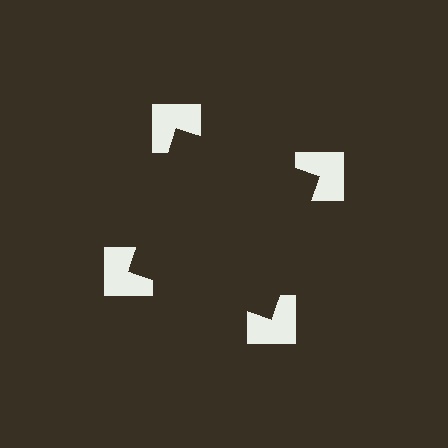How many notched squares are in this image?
There are 4 — one at each vertex of the illusory square.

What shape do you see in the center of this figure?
An illusory square — its edges are inferred from the aligned wedge cuts in the notched squares, not physically drawn.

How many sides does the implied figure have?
4 sides.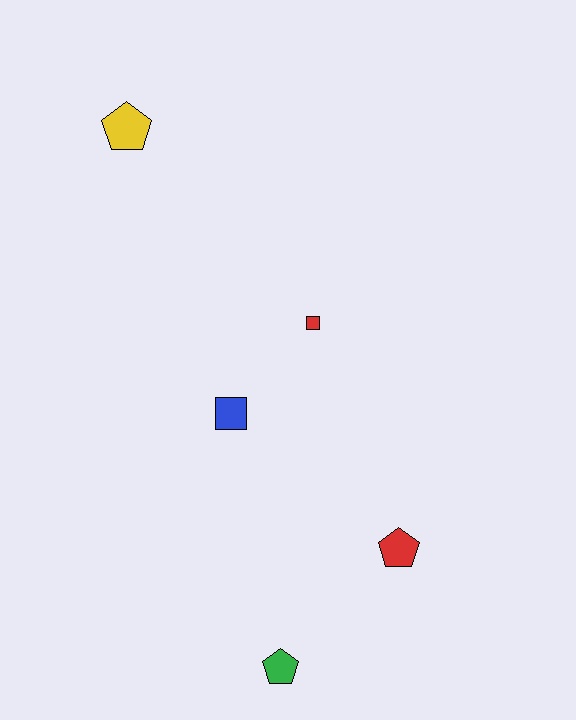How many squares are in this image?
There are 2 squares.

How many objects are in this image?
There are 5 objects.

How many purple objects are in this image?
There are no purple objects.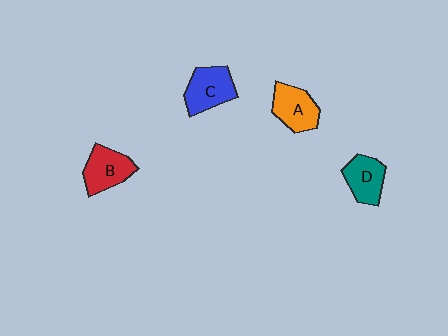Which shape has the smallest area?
Shape D (teal).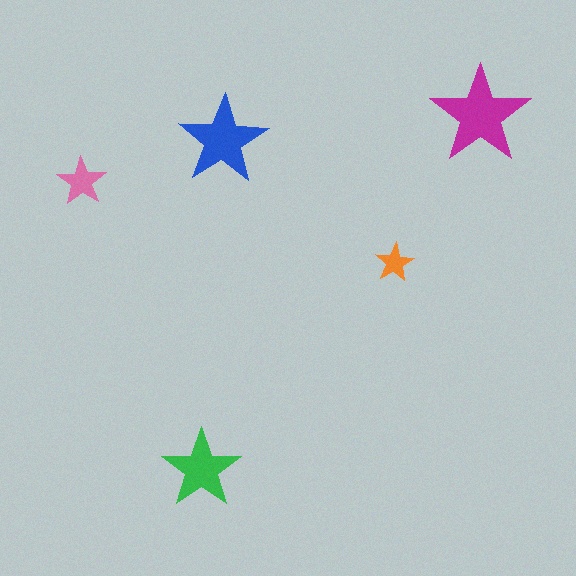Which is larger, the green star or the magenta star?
The magenta one.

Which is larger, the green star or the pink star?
The green one.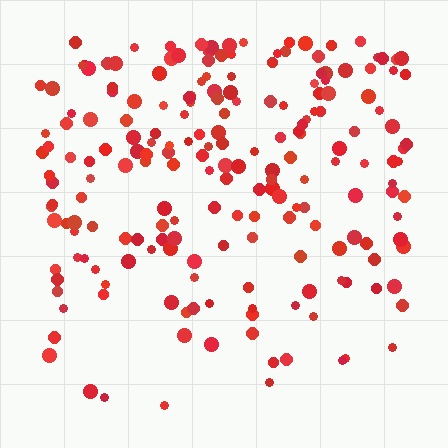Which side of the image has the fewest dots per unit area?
The bottom.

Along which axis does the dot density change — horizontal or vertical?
Vertical.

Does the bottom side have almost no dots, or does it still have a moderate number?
Still a moderate number, just noticeably fewer than the top.